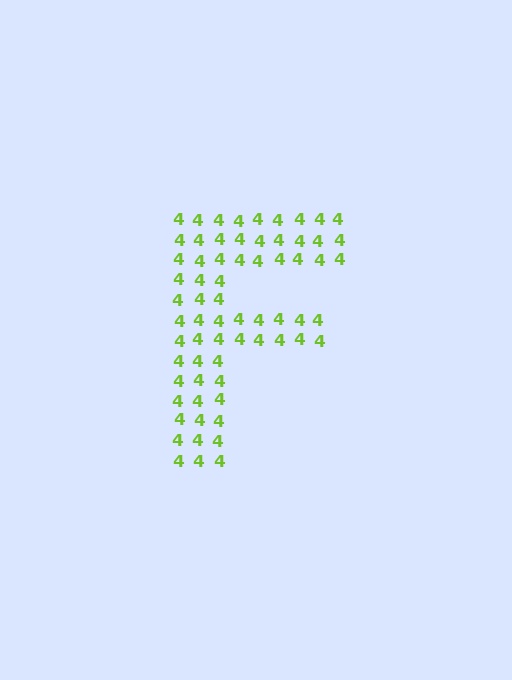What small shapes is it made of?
It is made of small digit 4's.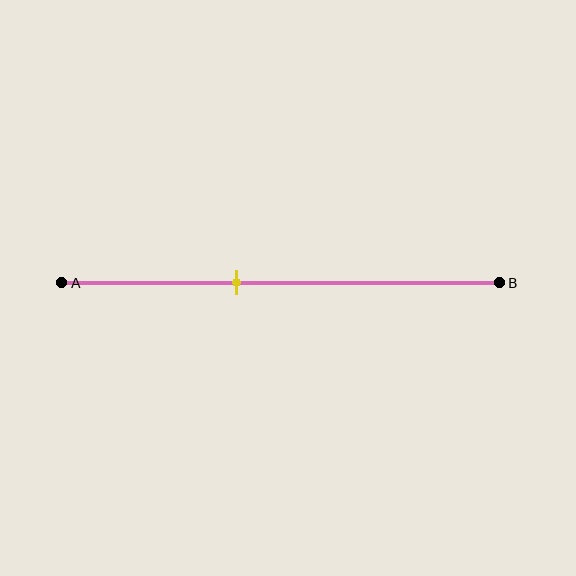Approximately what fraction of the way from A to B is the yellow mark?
The yellow mark is approximately 40% of the way from A to B.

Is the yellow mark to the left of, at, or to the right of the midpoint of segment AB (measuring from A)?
The yellow mark is to the left of the midpoint of segment AB.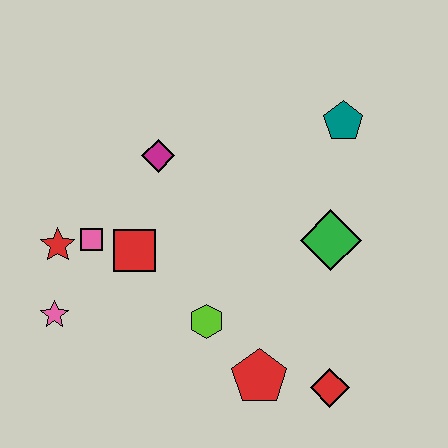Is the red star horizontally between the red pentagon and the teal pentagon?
No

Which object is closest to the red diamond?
The red pentagon is closest to the red diamond.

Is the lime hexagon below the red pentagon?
No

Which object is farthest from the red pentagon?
The teal pentagon is farthest from the red pentagon.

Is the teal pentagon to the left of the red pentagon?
No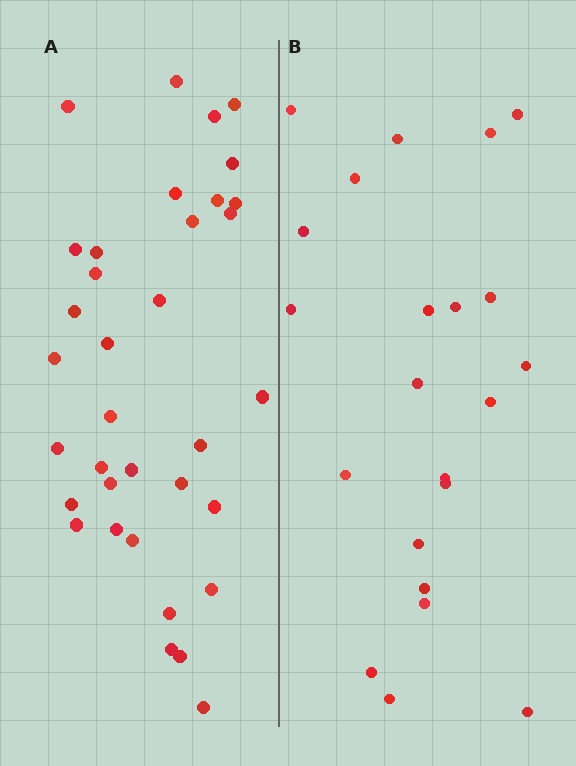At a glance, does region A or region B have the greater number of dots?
Region A (the left region) has more dots.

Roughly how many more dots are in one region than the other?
Region A has approximately 15 more dots than region B.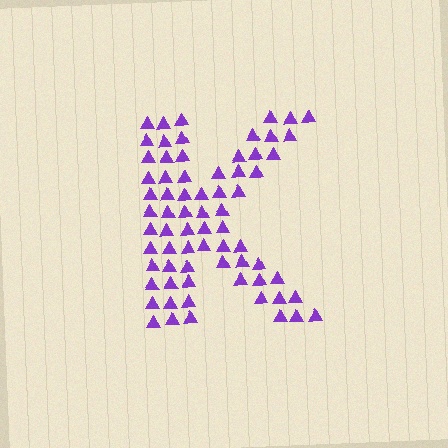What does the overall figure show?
The overall figure shows the letter K.